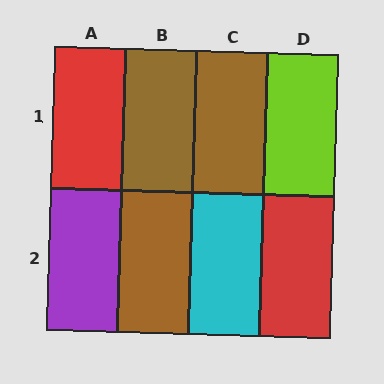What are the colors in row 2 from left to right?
Purple, brown, cyan, red.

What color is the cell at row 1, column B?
Brown.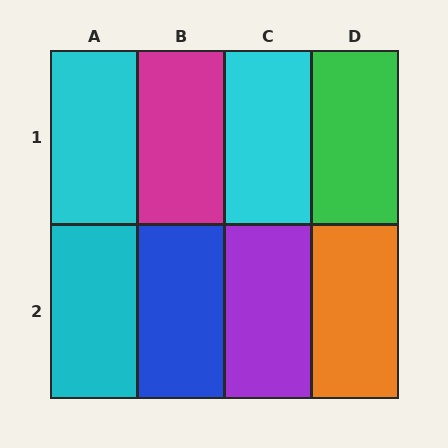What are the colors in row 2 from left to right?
Cyan, blue, purple, orange.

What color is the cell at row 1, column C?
Cyan.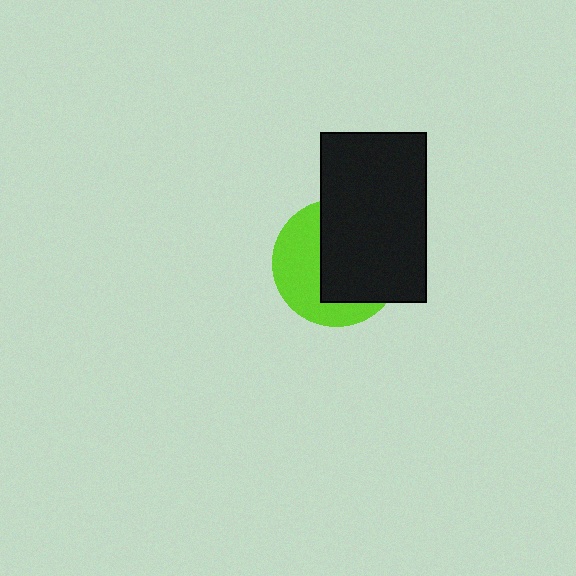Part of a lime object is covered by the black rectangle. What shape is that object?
It is a circle.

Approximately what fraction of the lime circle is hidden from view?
Roughly 57% of the lime circle is hidden behind the black rectangle.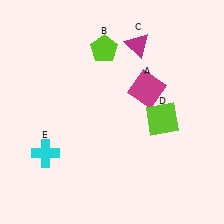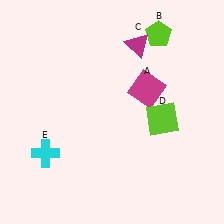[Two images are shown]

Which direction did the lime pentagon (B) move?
The lime pentagon (B) moved right.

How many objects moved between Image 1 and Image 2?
1 object moved between the two images.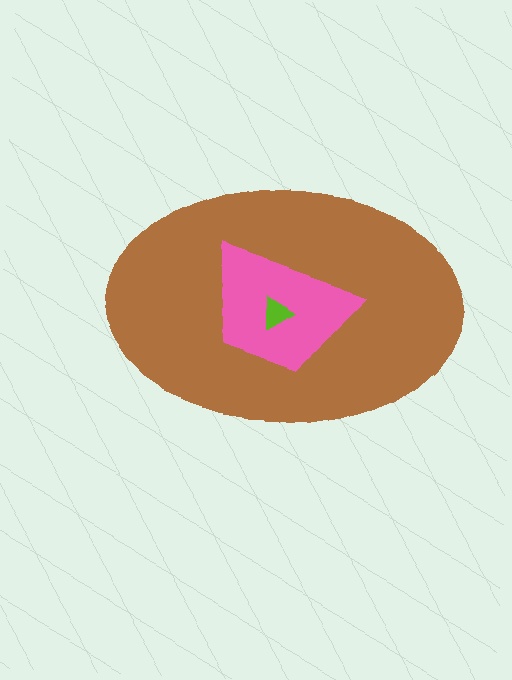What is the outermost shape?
The brown ellipse.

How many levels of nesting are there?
3.